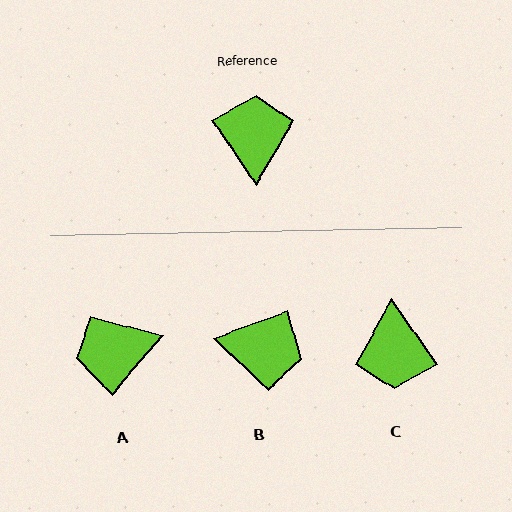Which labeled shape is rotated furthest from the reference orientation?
C, about 179 degrees away.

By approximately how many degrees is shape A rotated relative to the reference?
Approximately 106 degrees counter-clockwise.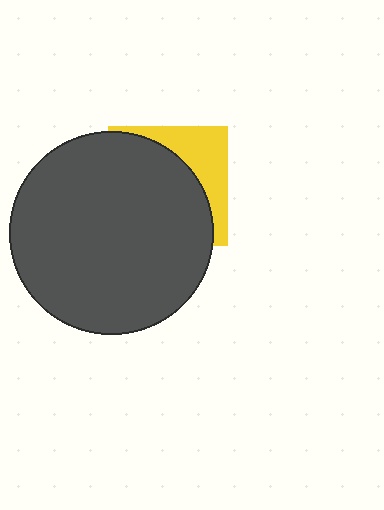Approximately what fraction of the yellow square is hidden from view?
Roughly 69% of the yellow square is hidden behind the dark gray circle.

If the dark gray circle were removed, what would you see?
You would see the complete yellow square.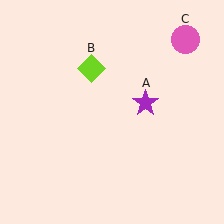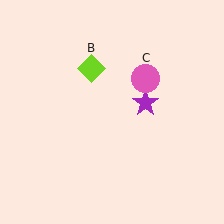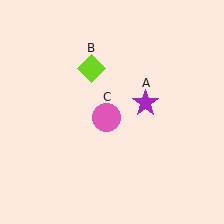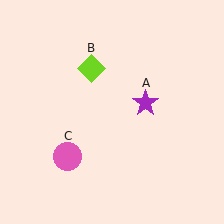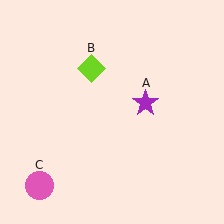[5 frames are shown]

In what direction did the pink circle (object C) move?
The pink circle (object C) moved down and to the left.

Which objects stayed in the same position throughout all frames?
Purple star (object A) and lime diamond (object B) remained stationary.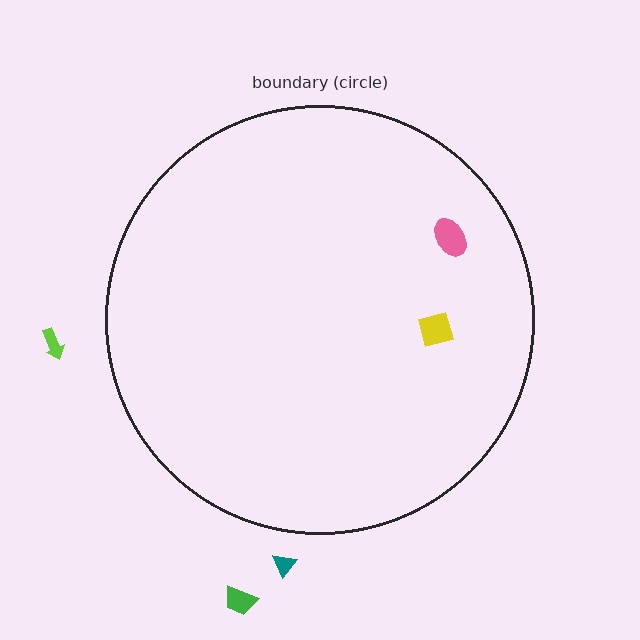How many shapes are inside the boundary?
2 inside, 3 outside.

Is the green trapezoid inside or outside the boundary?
Outside.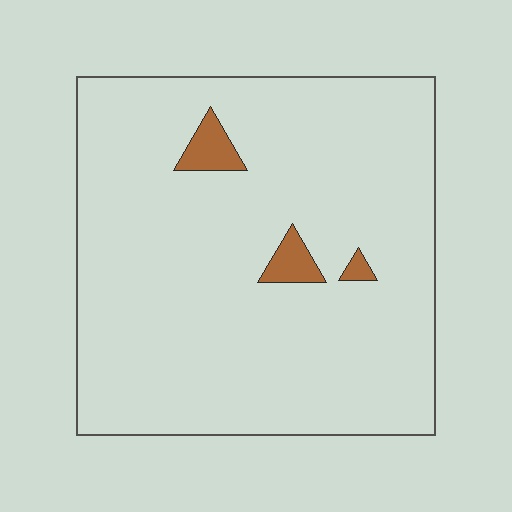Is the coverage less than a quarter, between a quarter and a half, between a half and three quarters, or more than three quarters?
Less than a quarter.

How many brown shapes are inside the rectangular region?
3.